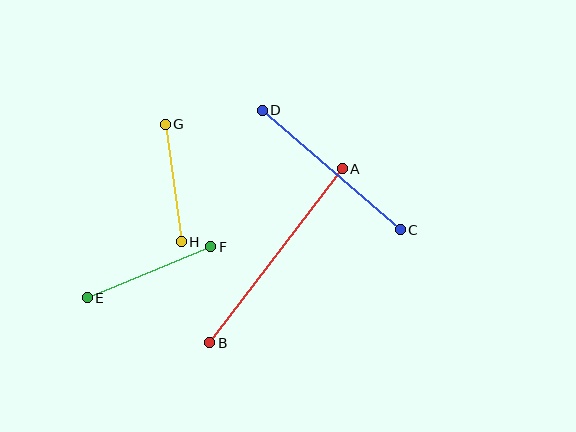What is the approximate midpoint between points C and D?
The midpoint is at approximately (331, 170) pixels.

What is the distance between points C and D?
The distance is approximately 182 pixels.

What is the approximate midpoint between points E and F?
The midpoint is at approximately (149, 272) pixels.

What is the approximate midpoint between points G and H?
The midpoint is at approximately (173, 183) pixels.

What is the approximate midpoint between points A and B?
The midpoint is at approximately (276, 256) pixels.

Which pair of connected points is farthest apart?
Points A and B are farthest apart.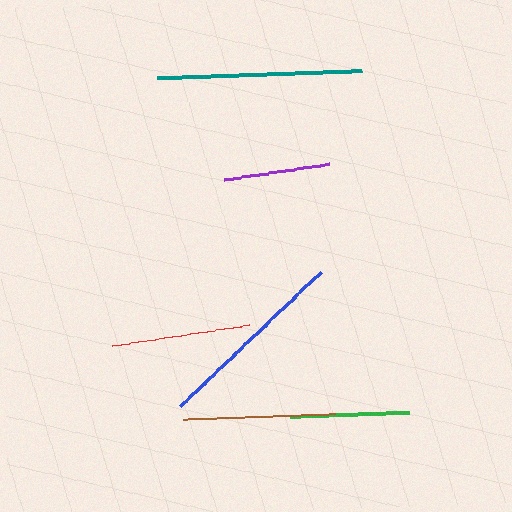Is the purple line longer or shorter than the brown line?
The brown line is longer than the purple line.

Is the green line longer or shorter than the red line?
The red line is longer than the green line.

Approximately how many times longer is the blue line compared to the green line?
The blue line is approximately 1.6 times the length of the green line.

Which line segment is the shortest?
The purple line is the shortest at approximately 105 pixels.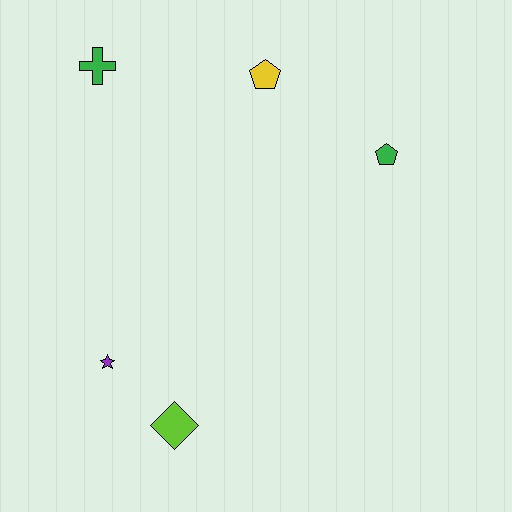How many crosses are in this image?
There is 1 cross.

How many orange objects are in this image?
There are no orange objects.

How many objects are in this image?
There are 5 objects.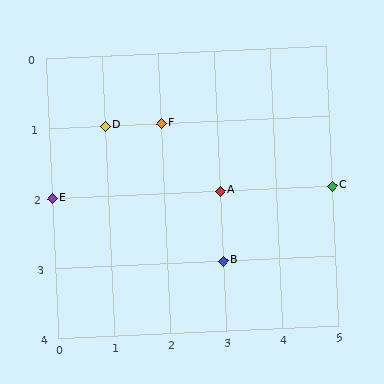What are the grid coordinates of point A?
Point A is at grid coordinates (3, 2).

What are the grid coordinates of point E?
Point E is at grid coordinates (0, 2).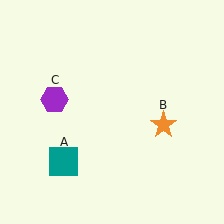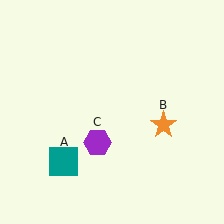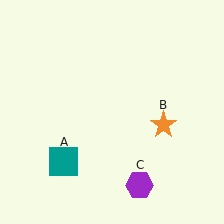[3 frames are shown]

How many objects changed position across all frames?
1 object changed position: purple hexagon (object C).